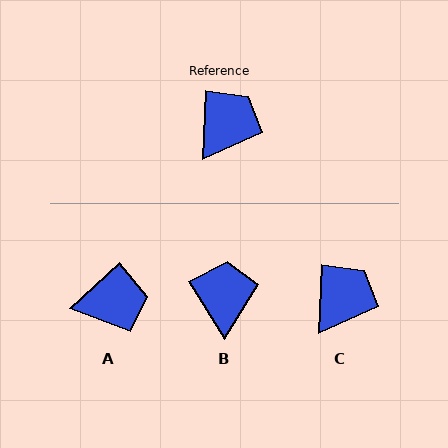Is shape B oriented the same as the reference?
No, it is off by about 34 degrees.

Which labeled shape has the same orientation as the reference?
C.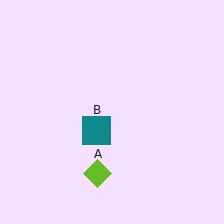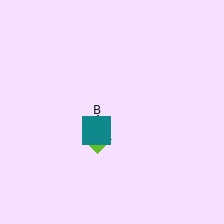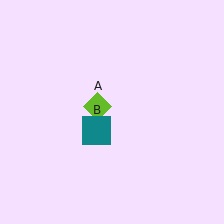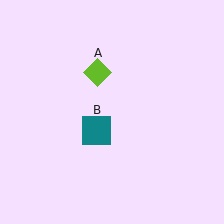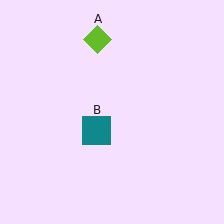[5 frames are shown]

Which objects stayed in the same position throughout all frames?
Teal square (object B) remained stationary.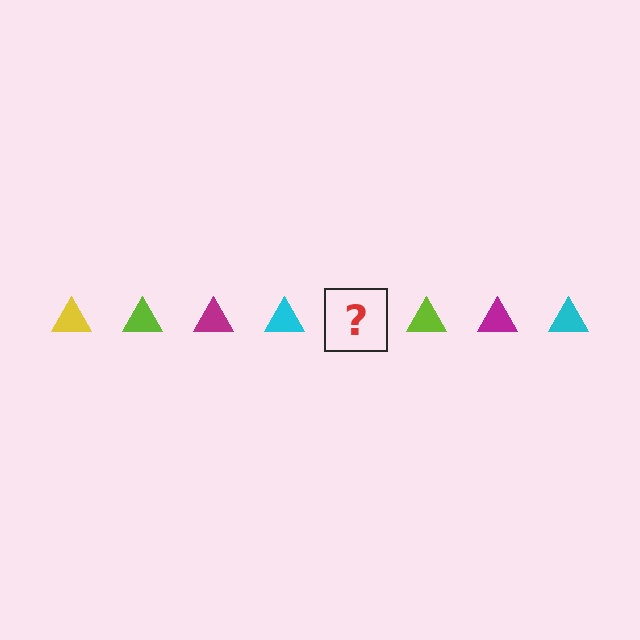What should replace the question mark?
The question mark should be replaced with a yellow triangle.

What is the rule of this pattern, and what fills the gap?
The rule is that the pattern cycles through yellow, lime, magenta, cyan triangles. The gap should be filled with a yellow triangle.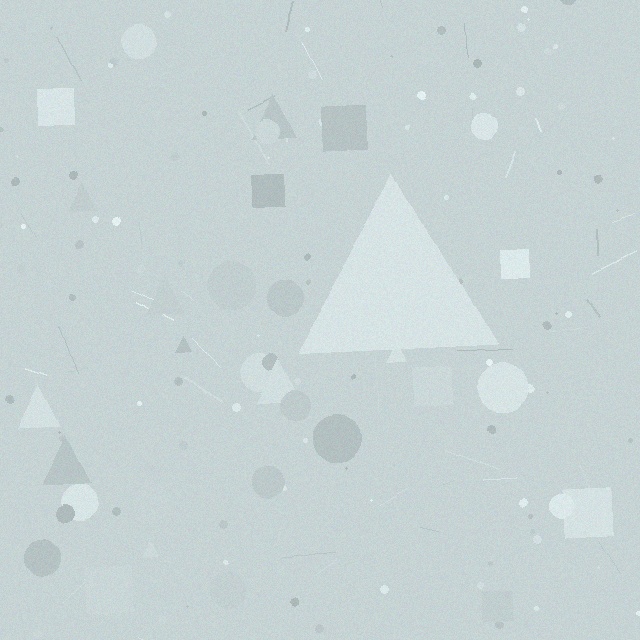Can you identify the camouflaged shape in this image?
The camouflaged shape is a triangle.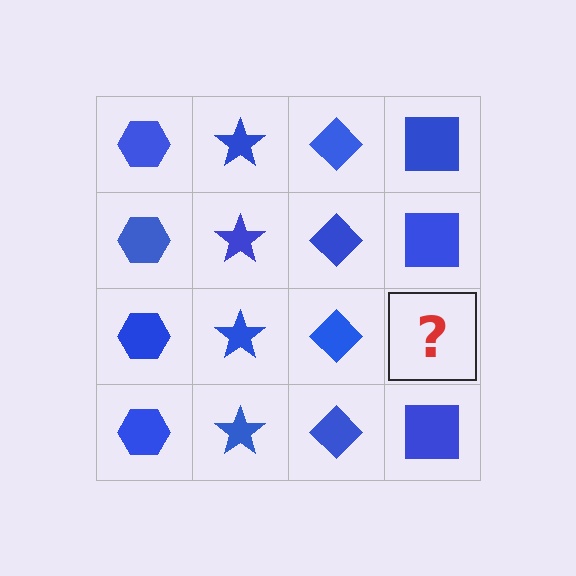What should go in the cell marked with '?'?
The missing cell should contain a blue square.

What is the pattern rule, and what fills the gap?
The rule is that each column has a consistent shape. The gap should be filled with a blue square.